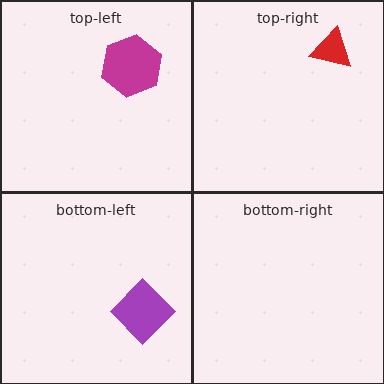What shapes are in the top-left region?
The magenta hexagon.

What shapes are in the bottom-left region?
The purple diamond.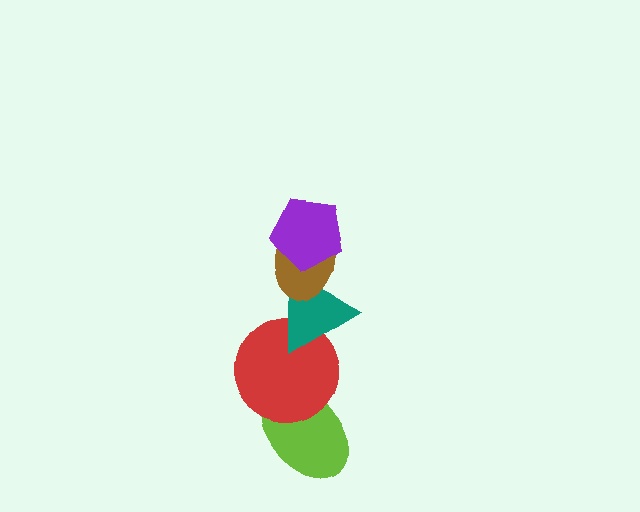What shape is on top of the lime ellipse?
The red circle is on top of the lime ellipse.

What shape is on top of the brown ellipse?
The purple pentagon is on top of the brown ellipse.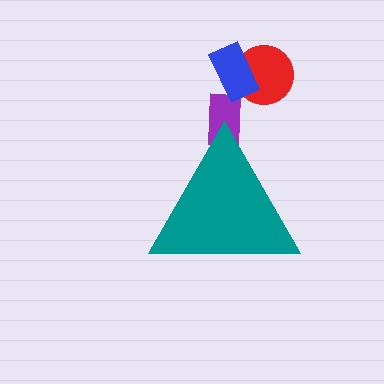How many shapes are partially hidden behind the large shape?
1 shape is partially hidden.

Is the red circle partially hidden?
No, the red circle is fully visible.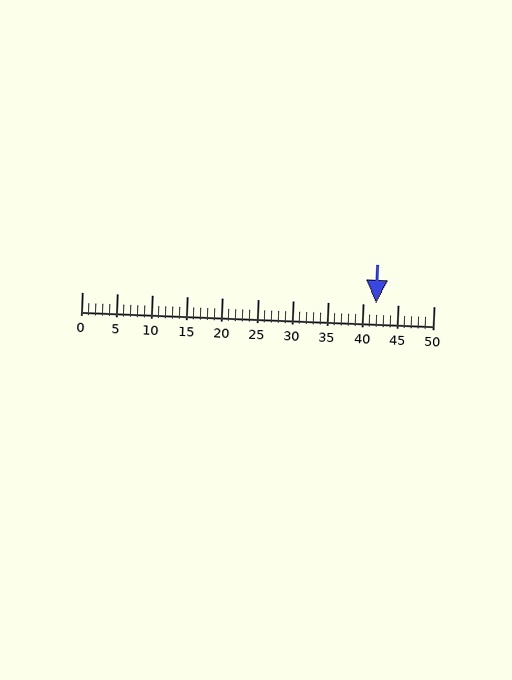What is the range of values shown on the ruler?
The ruler shows values from 0 to 50.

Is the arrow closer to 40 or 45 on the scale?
The arrow is closer to 40.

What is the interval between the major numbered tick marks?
The major tick marks are spaced 5 units apart.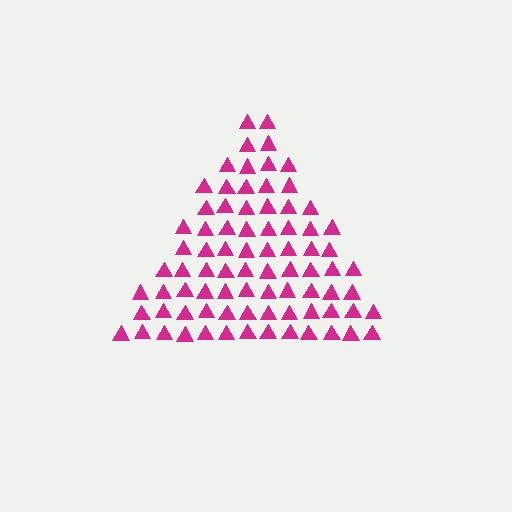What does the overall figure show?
The overall figure shows a triangle.